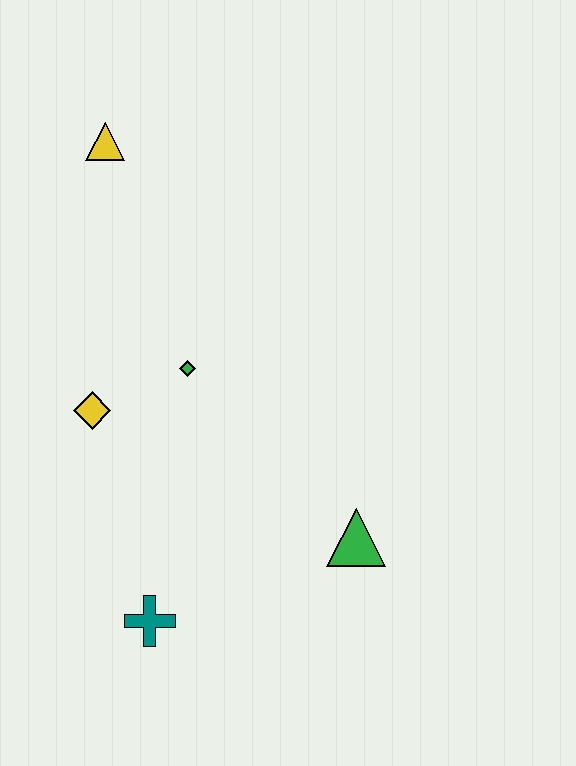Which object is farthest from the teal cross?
The yellow triangle is farthest from the teal cross.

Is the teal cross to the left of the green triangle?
Yes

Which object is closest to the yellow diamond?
The green diamond is closest to the yellow diamond.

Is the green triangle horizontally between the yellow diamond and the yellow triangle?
No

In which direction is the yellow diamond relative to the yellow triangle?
The yellow diamond is below the yellow triangle.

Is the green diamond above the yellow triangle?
No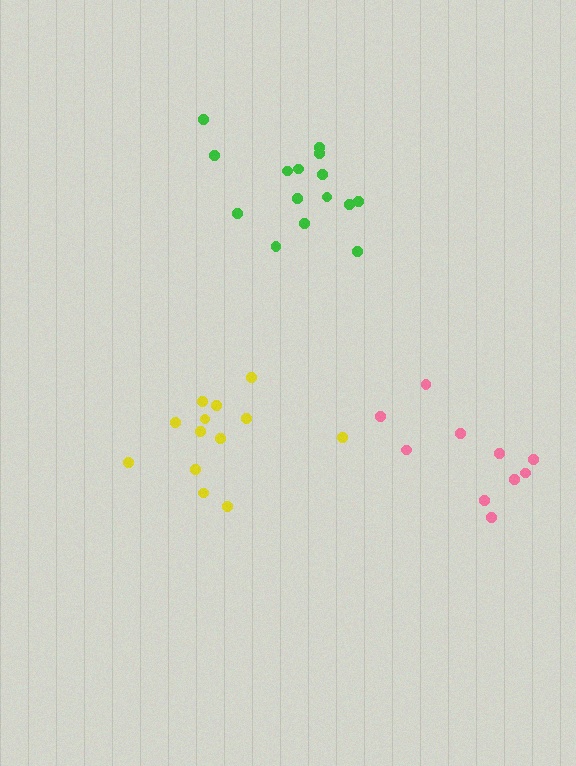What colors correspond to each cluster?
The clusters are colored: yellow, green, pink.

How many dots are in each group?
Group 1: 13 dots, Group 2: 15 dots, Group 3: 10 dots (38 total).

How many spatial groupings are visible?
There are 3 spatial groupings.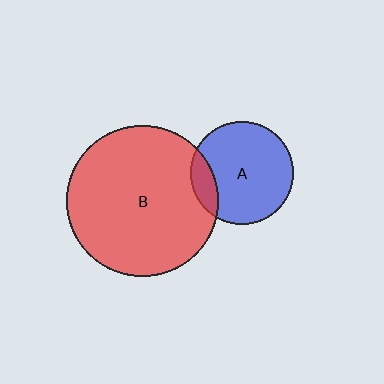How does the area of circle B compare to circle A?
Approximately 2.2 times.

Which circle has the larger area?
Circle B (red).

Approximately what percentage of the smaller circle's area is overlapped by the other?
Approximately 15%.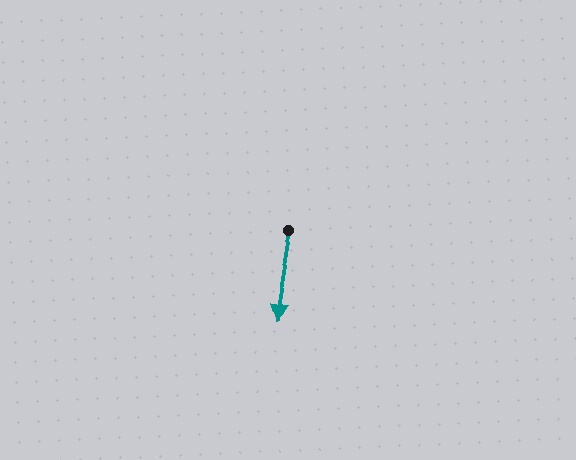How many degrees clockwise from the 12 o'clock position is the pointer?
Approximately 189 degrees.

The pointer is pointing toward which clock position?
Roughly 6 o'clock.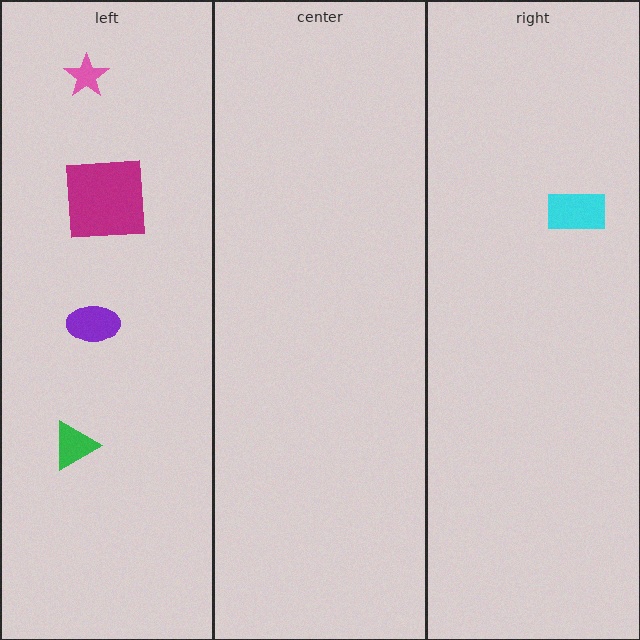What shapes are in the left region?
The pink star, the magenta square, the green triangle, the purple ellipse.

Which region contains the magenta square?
The left region.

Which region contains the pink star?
The left region.